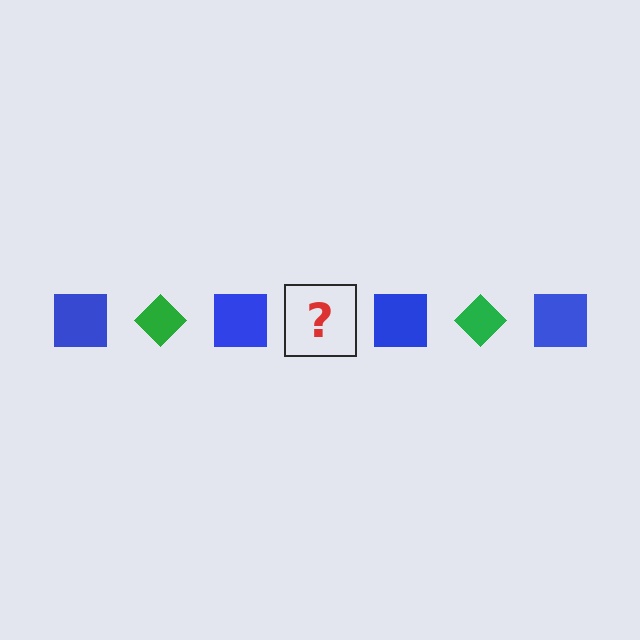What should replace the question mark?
The question mark should be replaced with a green diamond.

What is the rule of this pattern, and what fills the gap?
The rule is that the pattern alternates between blue square and green diamond. The gap should be filled with a green diamond.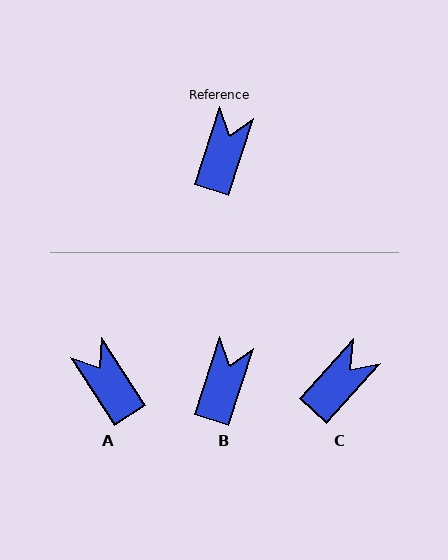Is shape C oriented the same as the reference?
No, it is off by about 24 degrees.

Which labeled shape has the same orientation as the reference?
B.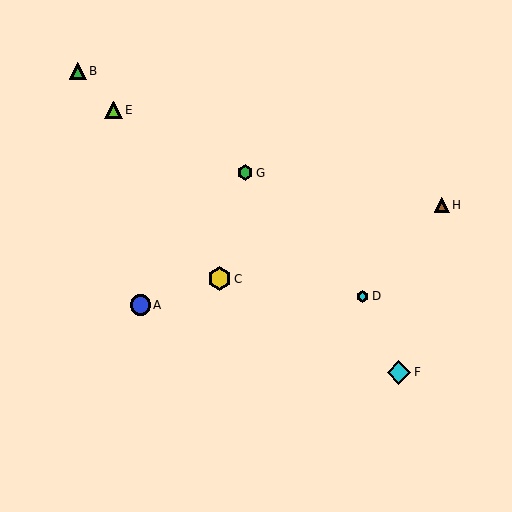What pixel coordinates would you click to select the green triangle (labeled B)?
Click at (78, 71) to select the green triangle B.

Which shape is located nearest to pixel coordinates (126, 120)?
The lime triangle (labeled E) at (114, 110) is nearest to that location.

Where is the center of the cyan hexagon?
The center of the cyan hexagon is at (362, 297).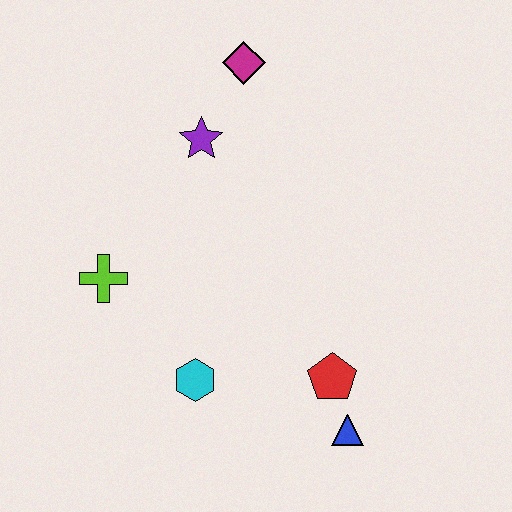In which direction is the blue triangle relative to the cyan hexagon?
The blue triangle is to the right of the cyan hexagon.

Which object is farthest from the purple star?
The blue triangle is farthest from the purple star.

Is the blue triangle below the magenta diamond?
Yes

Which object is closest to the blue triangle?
The red pentagon is closest to the blue triangle.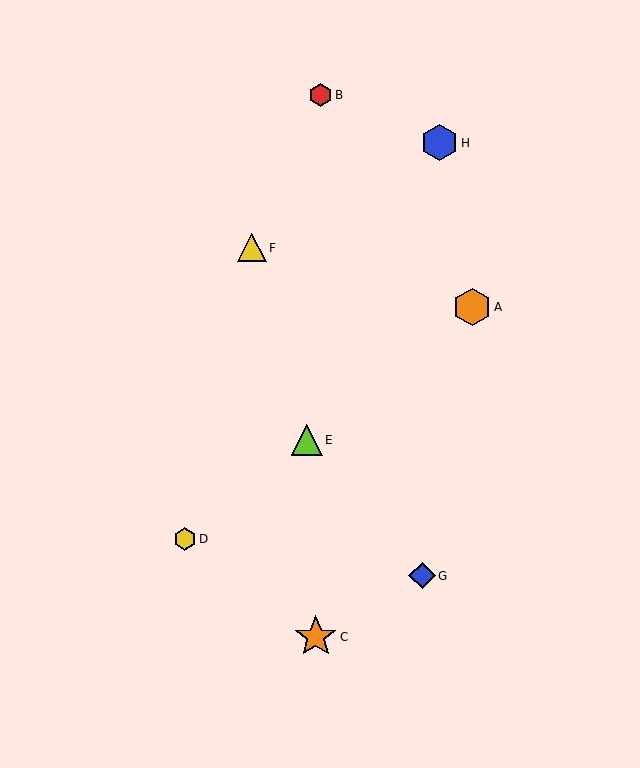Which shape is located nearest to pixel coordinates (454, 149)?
The blue hexagon (labeled H) at (440, 143) is nearest to that location.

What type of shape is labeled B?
Shape B is a red hexagon.